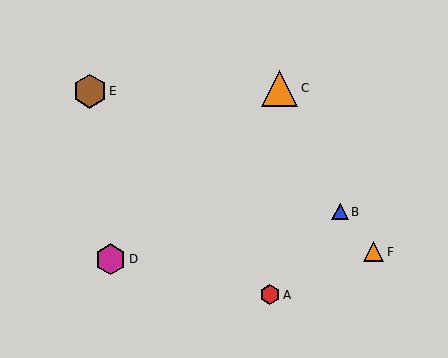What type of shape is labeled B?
Shape B is a blue triangle.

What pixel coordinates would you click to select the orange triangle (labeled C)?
Click at (280, 88) to select the orange triangle C.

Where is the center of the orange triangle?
The center of the orange triangle is at (373, 252).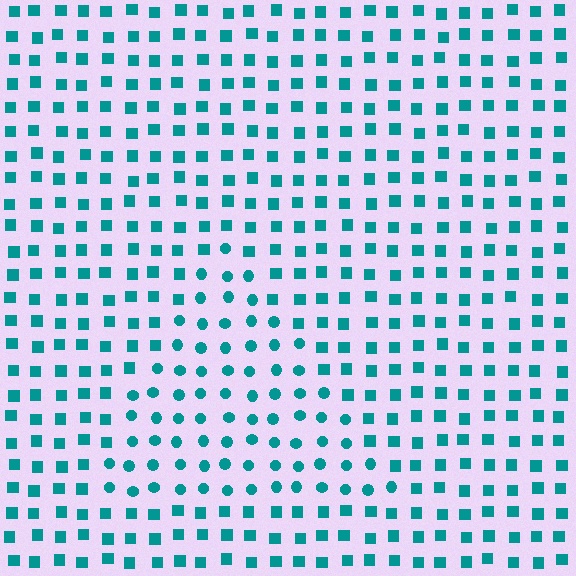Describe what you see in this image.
The image is filled with small teal elements arranged in a uniform grid. A triangle-shaped region contains circles, while the surrounding area contains squares. The boundary is defined purely by the change in element shape.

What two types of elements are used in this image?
The image uses circles inside the triangle region and squares outside it.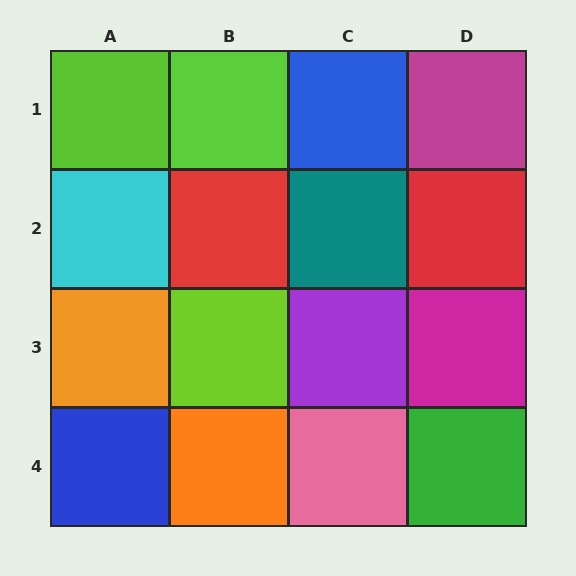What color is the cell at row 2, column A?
Cyan.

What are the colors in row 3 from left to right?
Orange, lime, purple, magenta.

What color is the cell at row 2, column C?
Teal.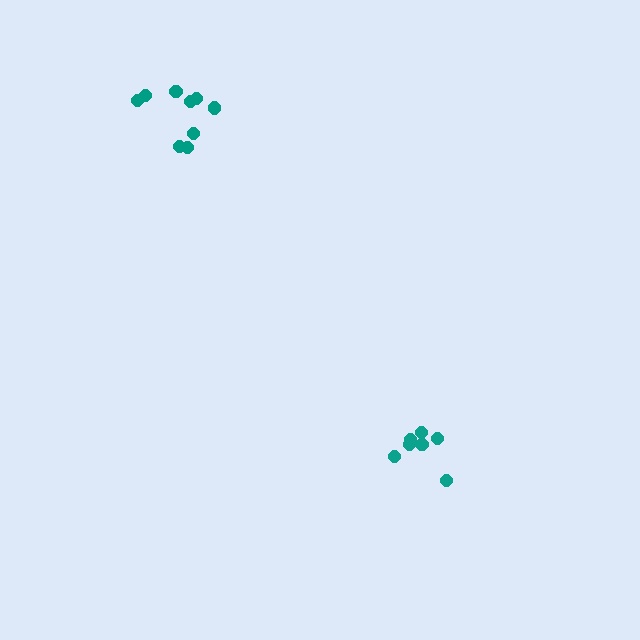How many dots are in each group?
Group 1: 7 dots, Group 2: 9 dots (16 total).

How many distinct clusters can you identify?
There are 2 distinct clusters.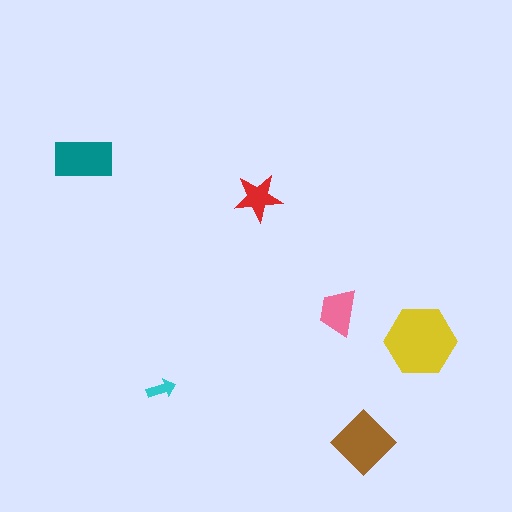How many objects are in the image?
There are 6 objects in the image.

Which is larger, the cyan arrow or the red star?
The red star.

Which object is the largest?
The yellow hexagon.